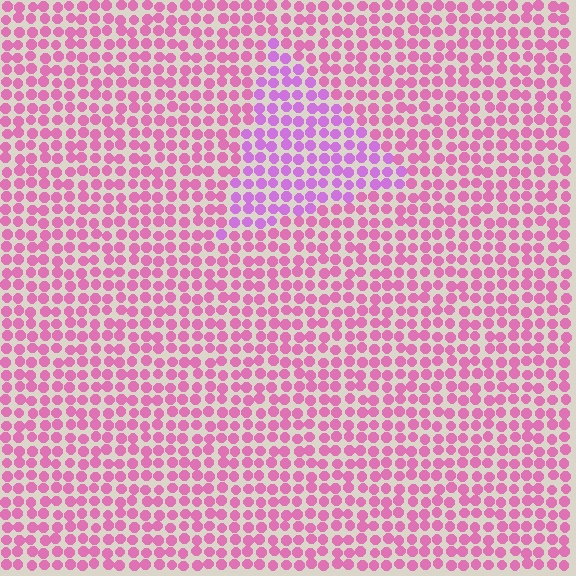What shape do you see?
I see a triangle.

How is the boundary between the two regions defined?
The boundary is defined purely by a slight shift in hue (about 32 degrees). Spacing, size, and orientation are identical on both sides.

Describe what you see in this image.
The image is filled with small pink elements in a uniform arrangement. A triangle-shaped region is visible where the elements are tinted to a slightly different hue, forming a subtle color boundary.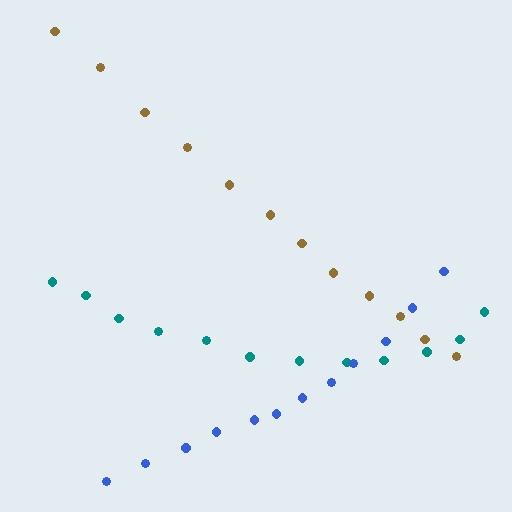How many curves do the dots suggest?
There are 3 distinct paths.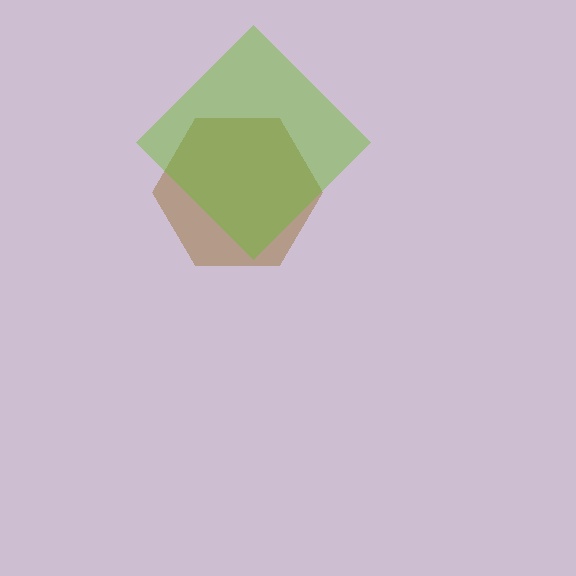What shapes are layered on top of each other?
The layered shapes are: a brown hexagon, a lime diamond.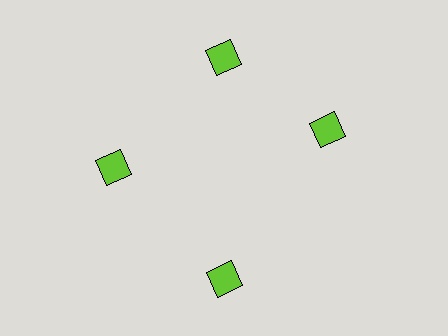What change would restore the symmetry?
The symmetry would be restored by rotating it back into even spacing with its neighbors so that all 4 squares sit at equal angles and equal distance from the center.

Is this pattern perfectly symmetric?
No. The 4 lime squares are arranged in a ring, but one element near the 3 o'clock position is rotated out of alignment along the ring, breaking the 4-fold rotational symmetry.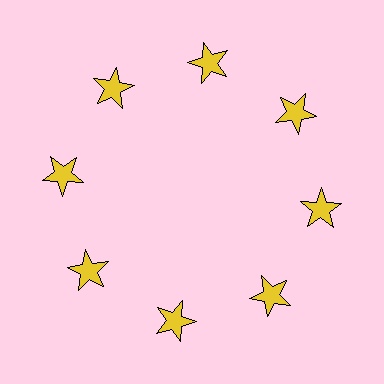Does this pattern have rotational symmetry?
Yes, this pattern has 8-fold rotational symmetry. It looks the same after rotating 45 degrees around the center.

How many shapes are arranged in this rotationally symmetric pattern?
There are 8 shapes, arranged in 8 groups of 1.